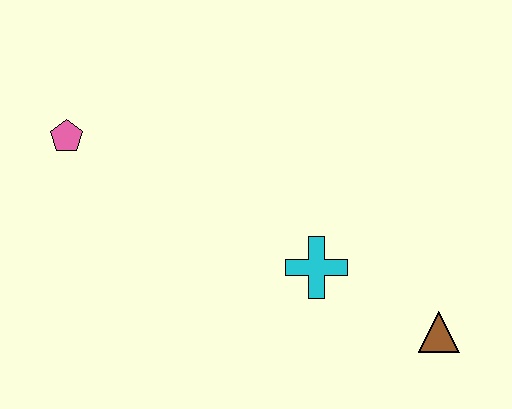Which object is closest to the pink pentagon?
The cyan cross is closest to the pink pentagon.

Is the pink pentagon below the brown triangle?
No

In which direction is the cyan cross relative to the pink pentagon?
The cyan cross is to the right of the pink pentagon.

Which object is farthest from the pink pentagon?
The brown triangle is farthest from the pink pentagon.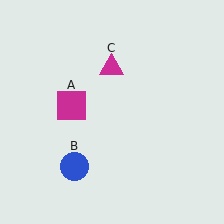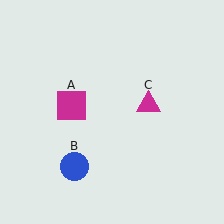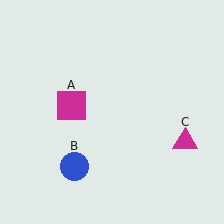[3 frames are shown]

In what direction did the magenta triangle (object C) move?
The magenta triangle (object C) moved down and to the right.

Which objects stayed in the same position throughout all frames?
Magenta square (object A) and blue circle (object B) remained stationary.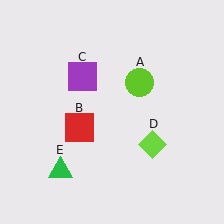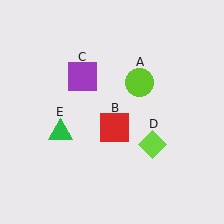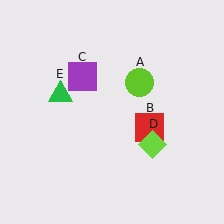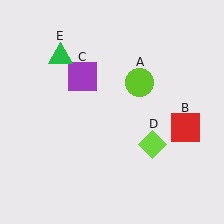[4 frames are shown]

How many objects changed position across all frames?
2 objects changed position: red square (object B), green triangle (object E).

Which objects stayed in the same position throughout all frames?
Lime circle (object A) and purple square (object C) and lime diamond (object D) remained stationary.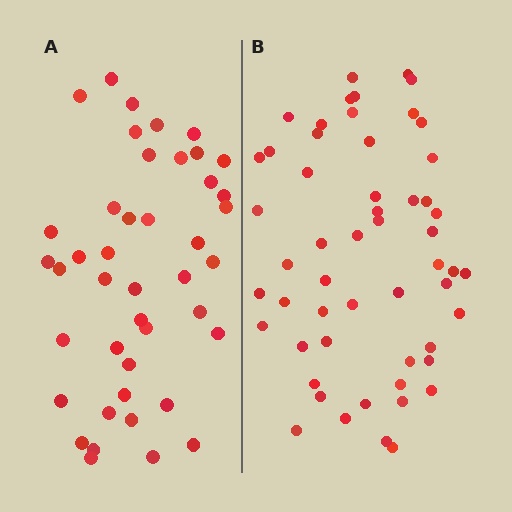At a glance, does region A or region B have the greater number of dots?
Region B (the right region) has more dots.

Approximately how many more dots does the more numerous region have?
Region B has roughly 12 or so more dots than region A.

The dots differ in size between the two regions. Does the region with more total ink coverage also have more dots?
No. Region A has more total ink coverage because its dots are larger, but region B actually contains more individual dots. Total area can be misleading — the number of items is what matters here.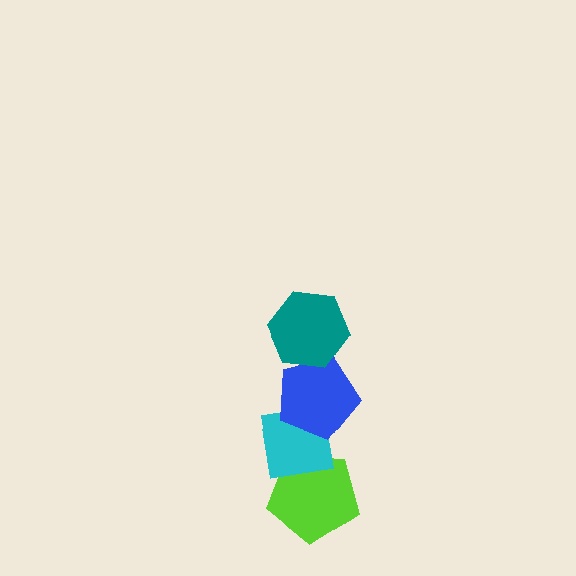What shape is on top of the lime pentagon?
The cyan square is on top of the lime pentagon.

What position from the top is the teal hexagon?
The teal hexagon is 1st from the top.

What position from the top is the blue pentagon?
The blue pentagon is 2nd from the top.